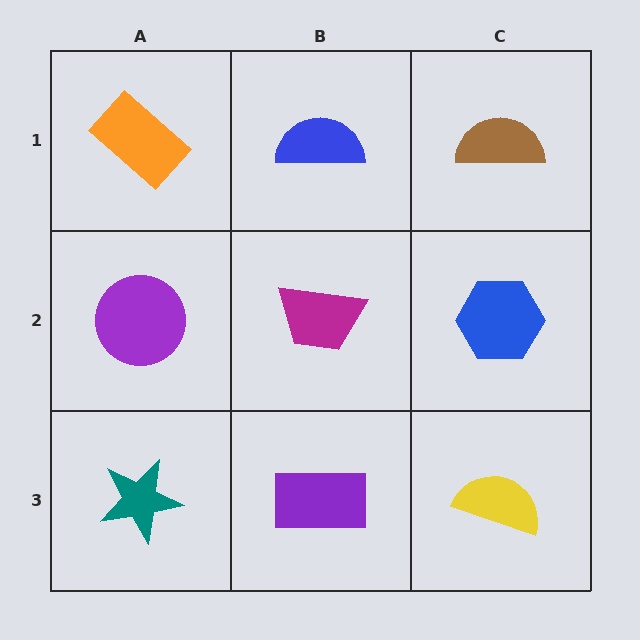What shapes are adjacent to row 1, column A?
A purple circle (row 2, column A), a blue semicircle (row 1, column B).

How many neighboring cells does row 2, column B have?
4.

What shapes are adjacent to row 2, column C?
A brown semicircle (row 1, column C), a yellow semicircle (row 3, column C), a magenta trapezoid (row 2, column B).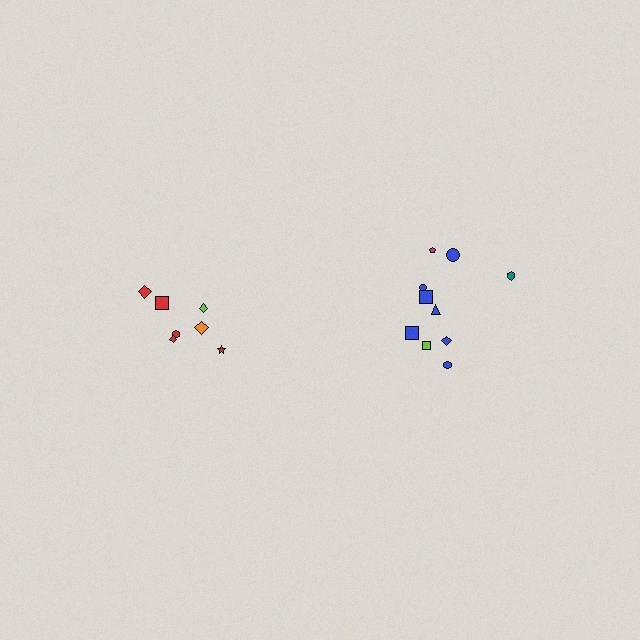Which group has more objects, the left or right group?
The right group.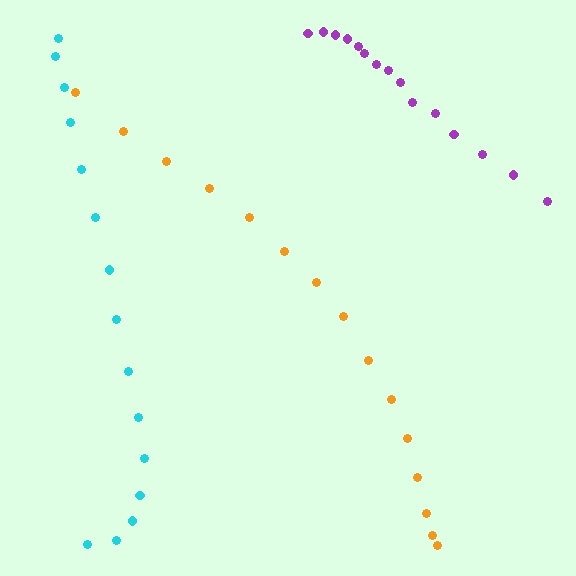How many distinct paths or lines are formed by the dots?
There are 3 distinct paths.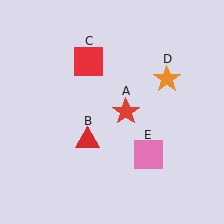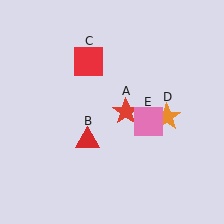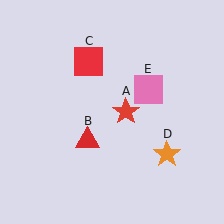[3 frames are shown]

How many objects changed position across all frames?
2 objects changed position: orange star (object D), pink square (object E).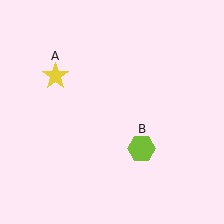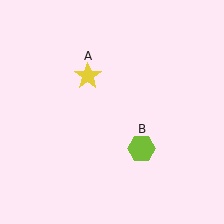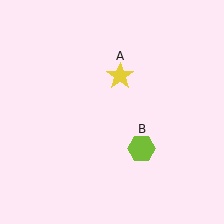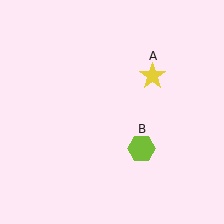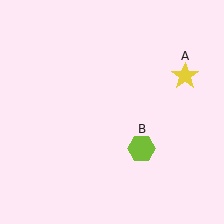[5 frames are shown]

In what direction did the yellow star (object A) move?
The yellow star (object A) moved right.